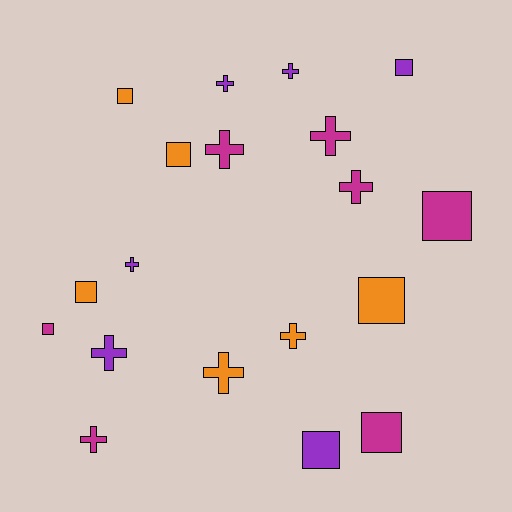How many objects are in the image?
There are 19 objects.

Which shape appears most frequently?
Cross, with 10 objects.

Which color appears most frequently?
Magenta, with 7 objects.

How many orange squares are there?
There are 4 orange squares.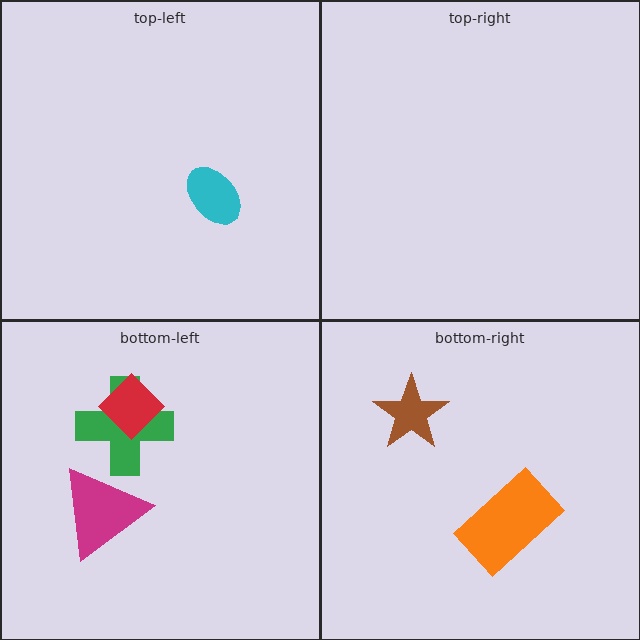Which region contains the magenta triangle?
The bottom-left region.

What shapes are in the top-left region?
The cyan ellipse.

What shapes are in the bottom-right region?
The brown star, the orange rectangle.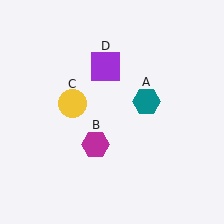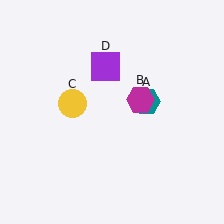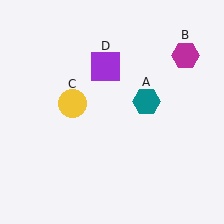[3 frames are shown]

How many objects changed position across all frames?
1 object changed position: magenta hexagon (object B).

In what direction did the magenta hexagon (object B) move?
The magenta hexagon (object B) moved up and to the right.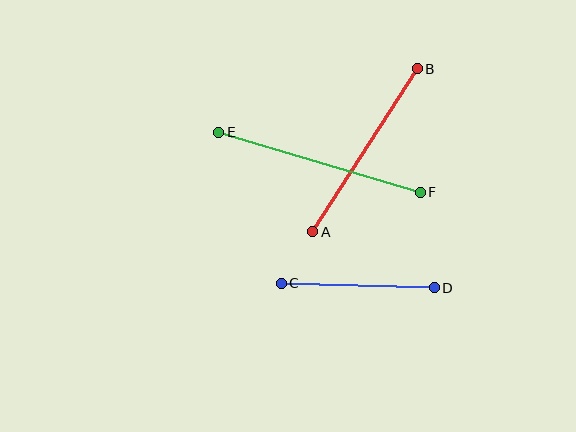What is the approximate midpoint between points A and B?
The midpoint is at approximately (365, 150) pixels.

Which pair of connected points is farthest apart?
Points E and F are farthest apart.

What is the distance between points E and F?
The distance is approximately 210 pixels.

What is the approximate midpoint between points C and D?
The midpoint is at approximately (358, 285) pixels.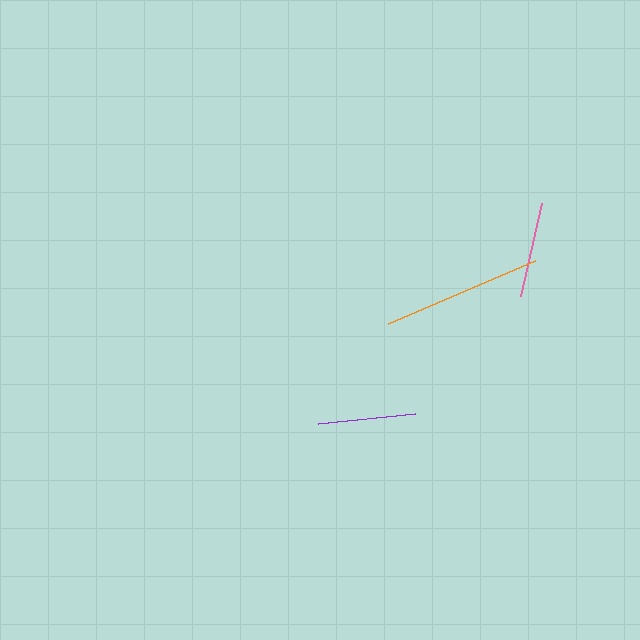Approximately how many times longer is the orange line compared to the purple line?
The orange line is approximately 1.6 times the length of the purple line.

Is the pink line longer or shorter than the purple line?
The purple line is longer than the pink line.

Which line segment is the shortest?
The pink line is the shortest at approximately 95 pixels.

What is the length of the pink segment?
The pink segment is approximately 95 pixels long.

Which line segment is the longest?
The orange line is the longest at approximately 160 pixels.